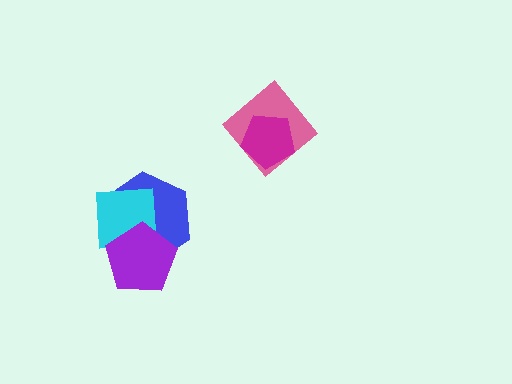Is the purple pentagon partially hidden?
No, no other shape covers it.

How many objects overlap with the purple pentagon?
2 objects overlap with the purple pentagon.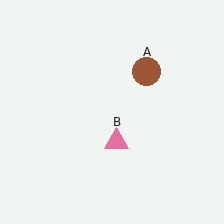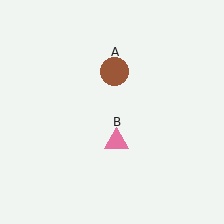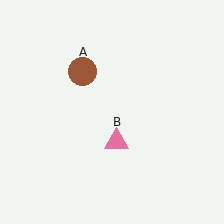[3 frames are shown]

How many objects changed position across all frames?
1 object changed position: brown circle (object A).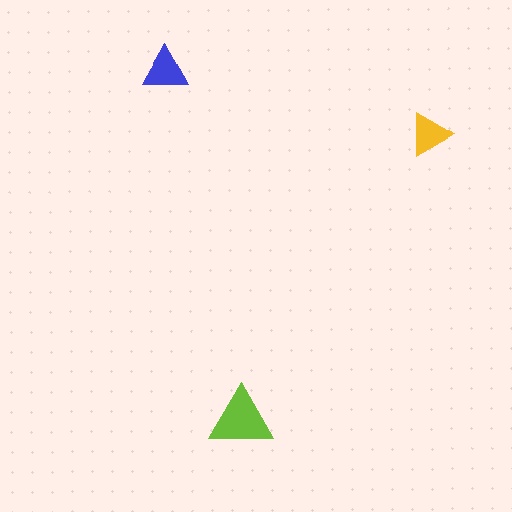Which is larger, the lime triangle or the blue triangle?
The lime one.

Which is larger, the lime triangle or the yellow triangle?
The lime one.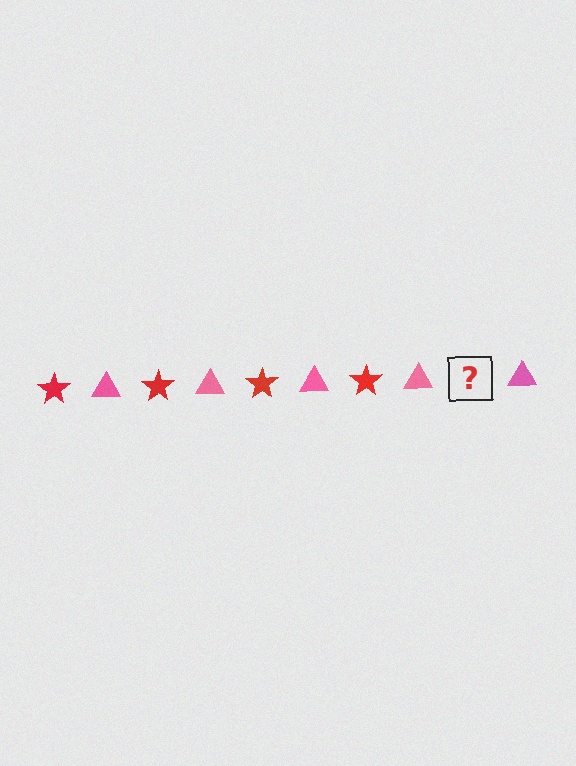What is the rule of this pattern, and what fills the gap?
The rule is that the pattern alternates between red star and pink triangle. The gap should be filled with a red star.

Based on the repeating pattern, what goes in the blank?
The blank should be a red star.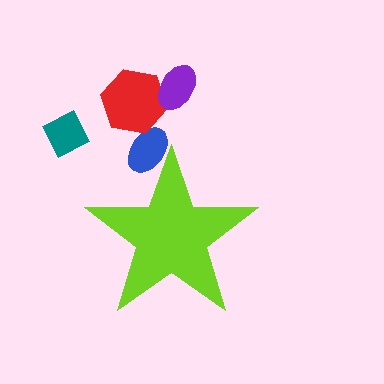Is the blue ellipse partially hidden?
Yes, the blue ellipse is partially hidden behind the lime star.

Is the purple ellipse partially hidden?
No, the purple ellipse is fully visible.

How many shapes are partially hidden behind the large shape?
1 shape is partially hidden.